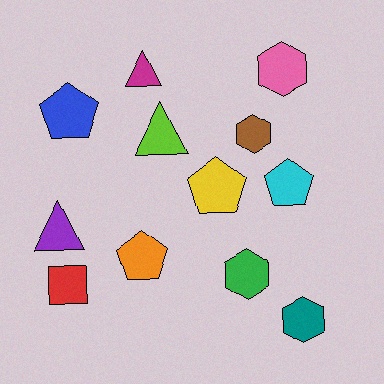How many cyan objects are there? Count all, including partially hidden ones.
There is 1 cyan object.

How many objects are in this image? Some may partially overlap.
There are 12 objects.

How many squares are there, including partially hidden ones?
There is 1 square.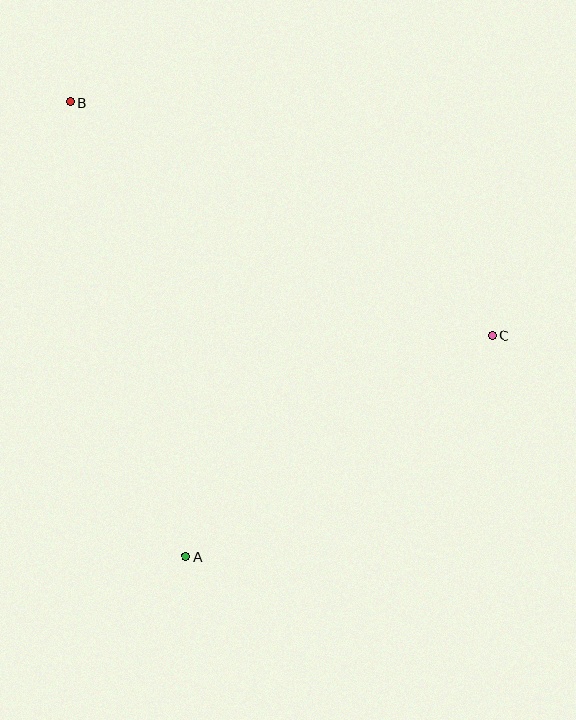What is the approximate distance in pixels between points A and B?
The distance between A and B is approximately 469 pixels.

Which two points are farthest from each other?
Points B and C are farthest from each other.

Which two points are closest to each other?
Points A and C are closest to each other.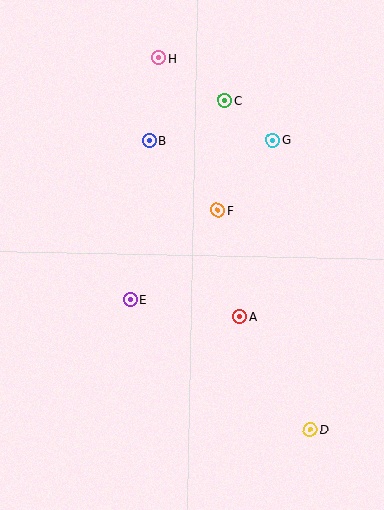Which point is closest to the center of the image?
Point F at (217, 210) is closest to the center.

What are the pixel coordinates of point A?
Point A is at (240, 317).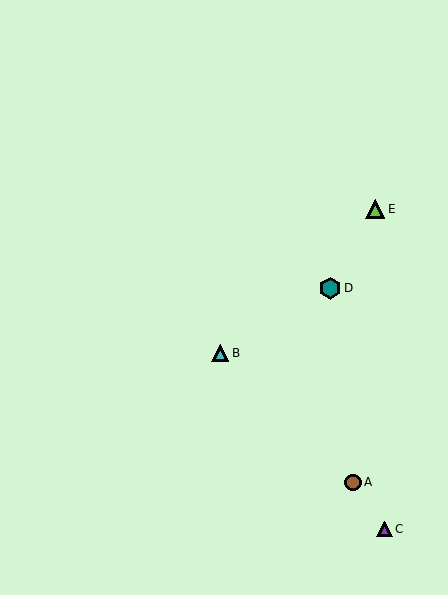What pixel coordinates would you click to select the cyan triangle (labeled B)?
Click at (220, 353) to select the cyan triangle B.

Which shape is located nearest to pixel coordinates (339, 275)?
The teal hexagon (labeled D) at (330, 288) is nearest to that location.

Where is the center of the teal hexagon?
The center of the teal hexagon is at (330, 288).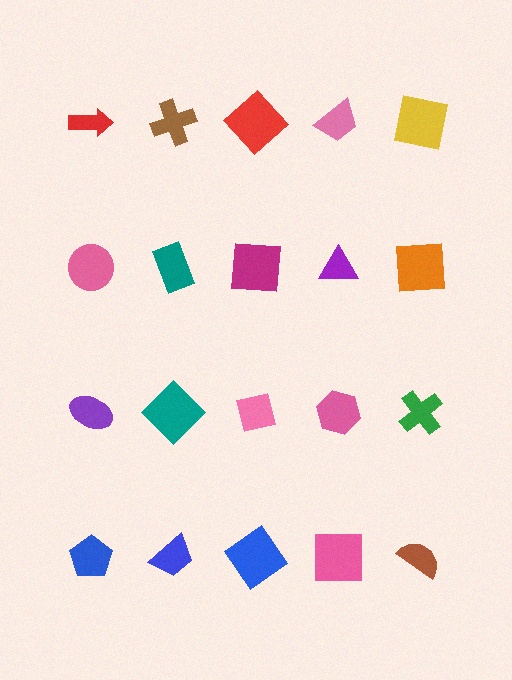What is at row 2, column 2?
A teal rectangle.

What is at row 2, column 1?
A pink circle.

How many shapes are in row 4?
5 shapes.